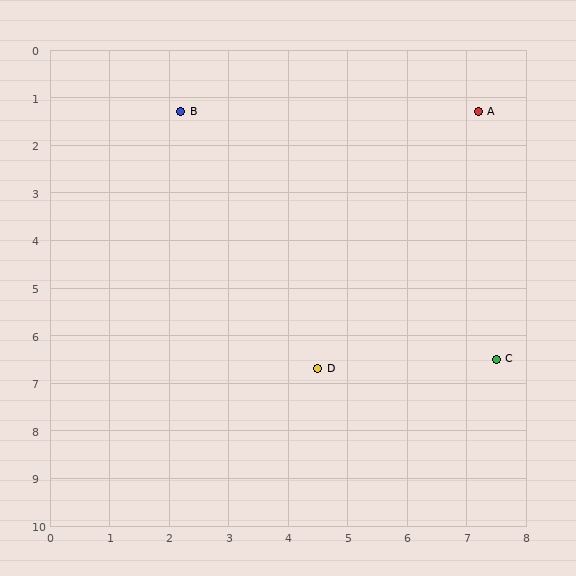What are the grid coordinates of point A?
Point A is at approximately (7.2, 1.3).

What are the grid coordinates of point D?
Point D is at approximately (4.5, 6.7).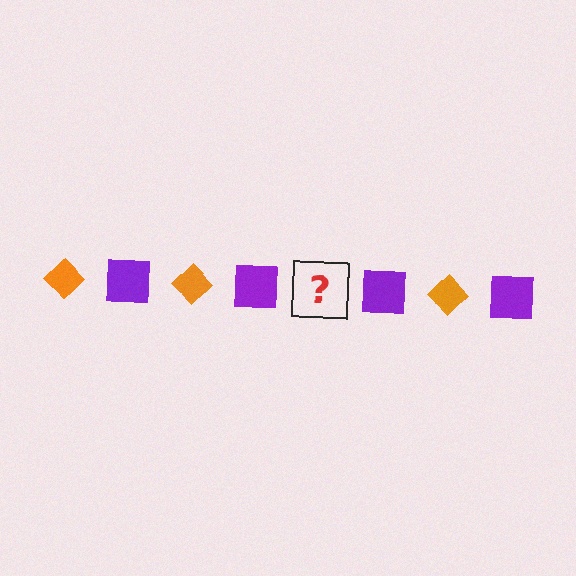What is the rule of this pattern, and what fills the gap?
The rule is that the pattern alternates between orange diamond and purple square. The gap should be filled with an orange diamond.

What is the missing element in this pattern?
The missing element is an orange diamond.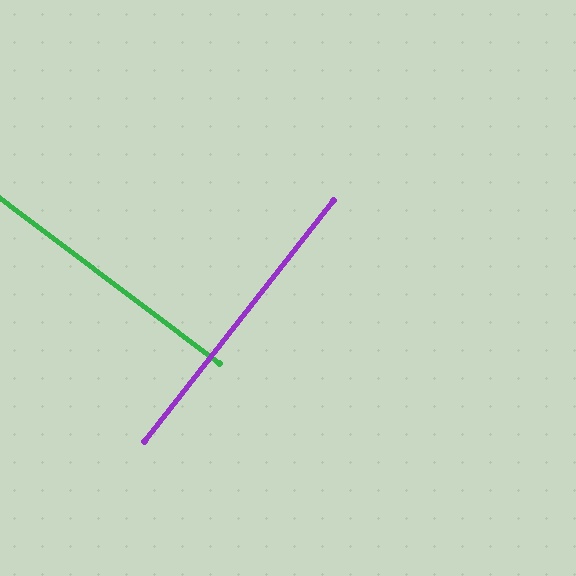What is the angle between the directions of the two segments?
Approximately 89 degrees.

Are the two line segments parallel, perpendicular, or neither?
Perpendicular — they meet at approximately 89°.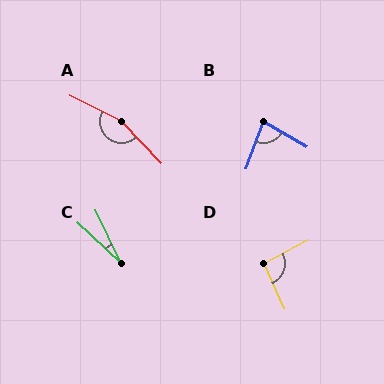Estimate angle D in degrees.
Approximately 93 degrees.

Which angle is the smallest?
C, at approximately 23 degrees.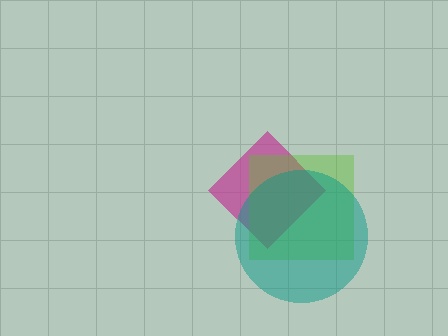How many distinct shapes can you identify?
There are 3 distinct shapes: a magenta diamond, a lime square, a teal circle.